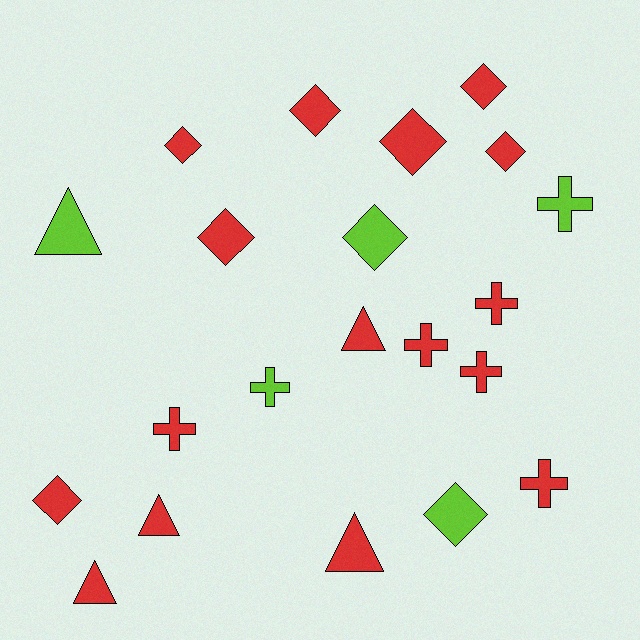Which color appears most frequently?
Red, with 16 objects.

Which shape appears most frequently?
Diamond, with 9 objects.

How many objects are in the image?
There are 21 objects.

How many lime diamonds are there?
There are 2 lime diamonds.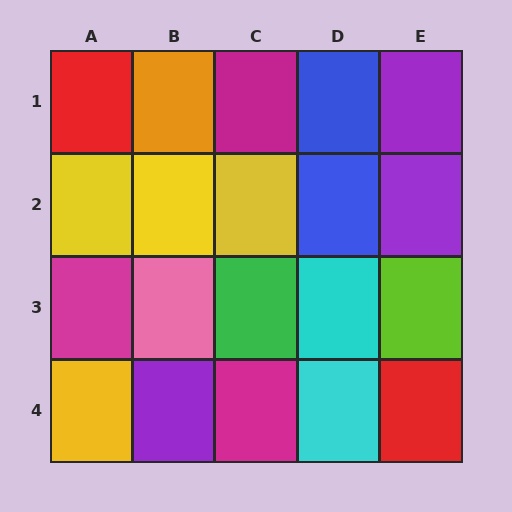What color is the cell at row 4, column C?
Magenta.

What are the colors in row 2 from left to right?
Yellow, yellow, yellow, blue, purple.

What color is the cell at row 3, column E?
Lime.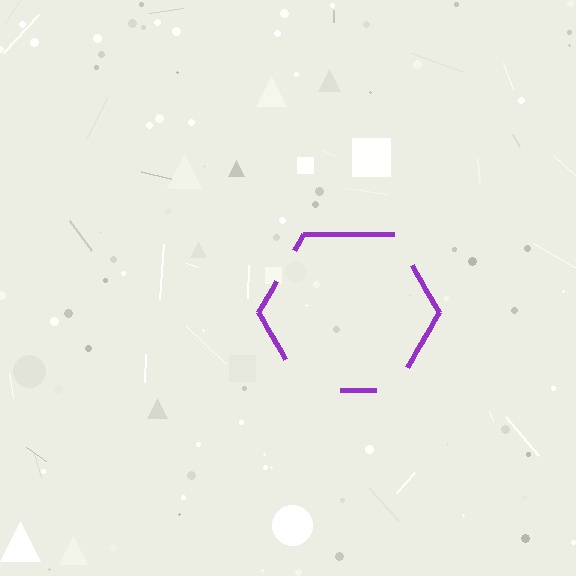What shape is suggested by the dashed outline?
The dashed outline suggests a hexagon.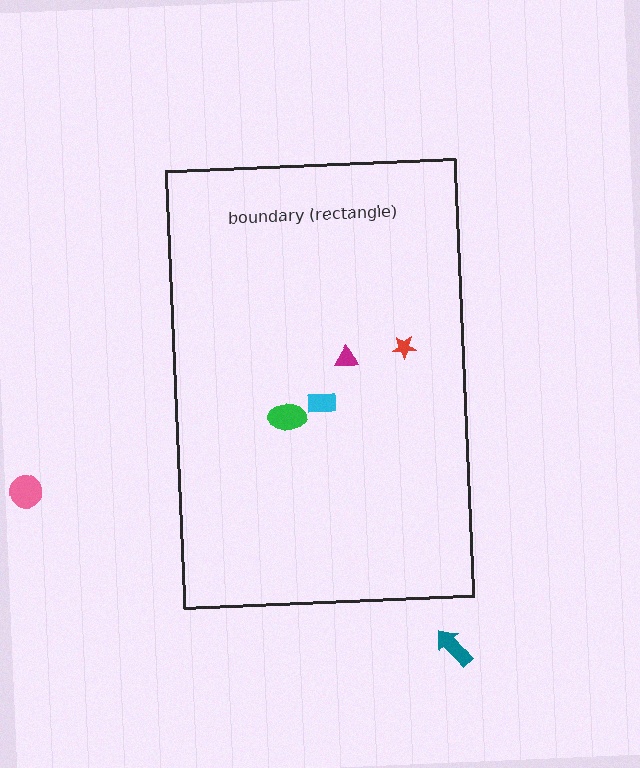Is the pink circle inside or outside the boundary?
Outside.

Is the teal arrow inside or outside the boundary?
Outside.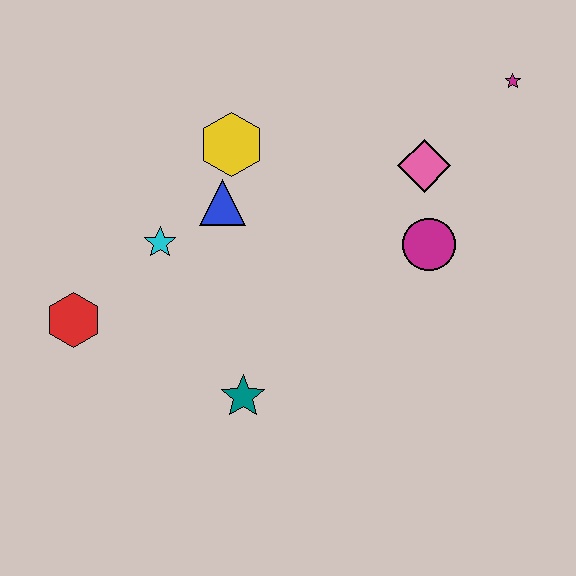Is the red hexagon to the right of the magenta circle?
No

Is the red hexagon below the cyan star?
Yes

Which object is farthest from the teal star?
The magenta star is farthest from the teal star.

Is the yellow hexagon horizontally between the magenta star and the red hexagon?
Yes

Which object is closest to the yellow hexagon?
The blue triangle is closest to the yellow hexagon.